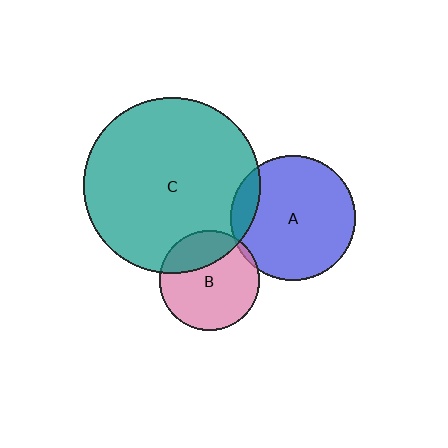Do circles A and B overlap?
Yes.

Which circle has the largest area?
Circle C (teal).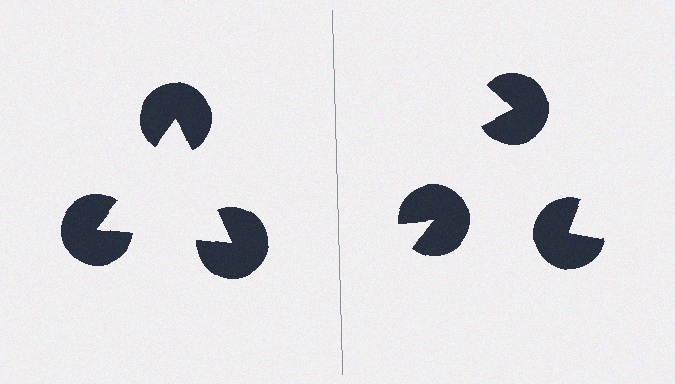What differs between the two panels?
The pac-man discs are positioned identically on both sides; only the wedge orientations differ. On the left they align to a triangle; on the right they are misaligned.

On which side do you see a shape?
An illusory triangle appears on the left side. On the right side the wedge cuts are rotated, so no coherent shape forms.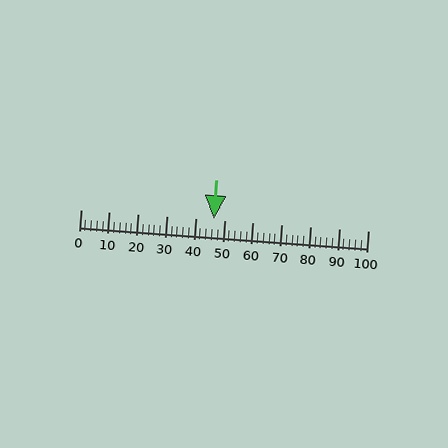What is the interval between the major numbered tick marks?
The major tick marks are spaced 10 units apart.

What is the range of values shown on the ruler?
The ruler shows values from 0 to 100.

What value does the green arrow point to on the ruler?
The green arrow points to approximately 46.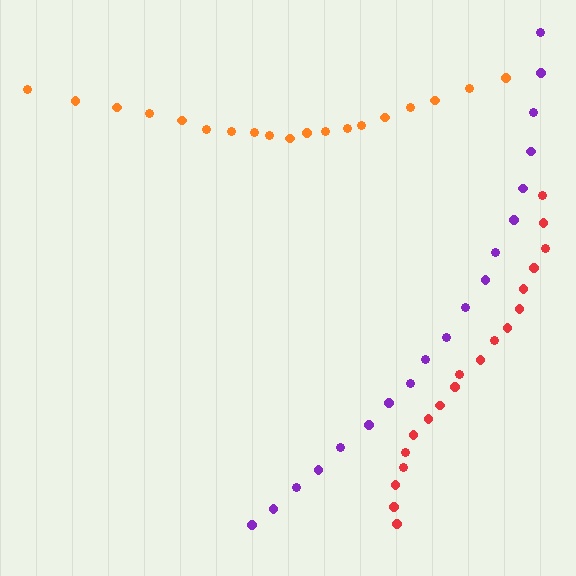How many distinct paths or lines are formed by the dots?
There are 3 distinct paths.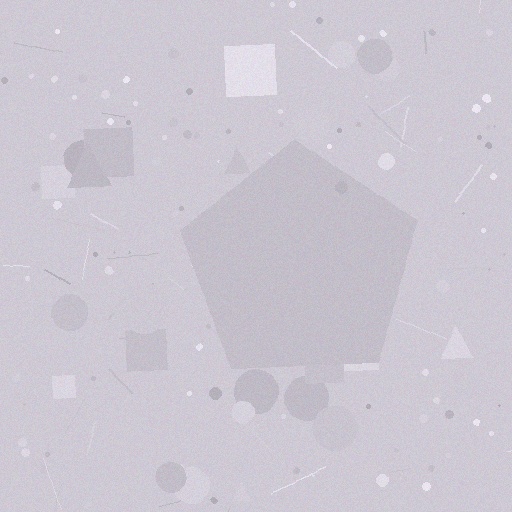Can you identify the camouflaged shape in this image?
The camouflaged shape is a pentagon.